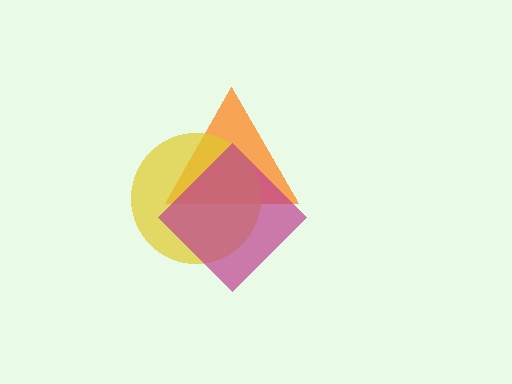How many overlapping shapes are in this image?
There are 3 overlapping shapes in the image.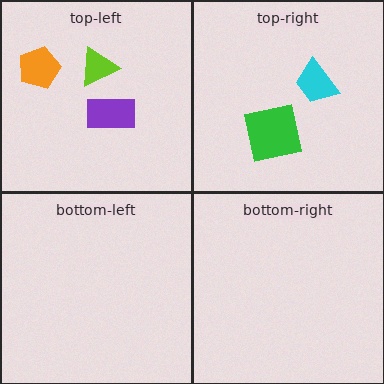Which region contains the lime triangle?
The top-left region.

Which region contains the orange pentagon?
The top-left region.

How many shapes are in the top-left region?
3.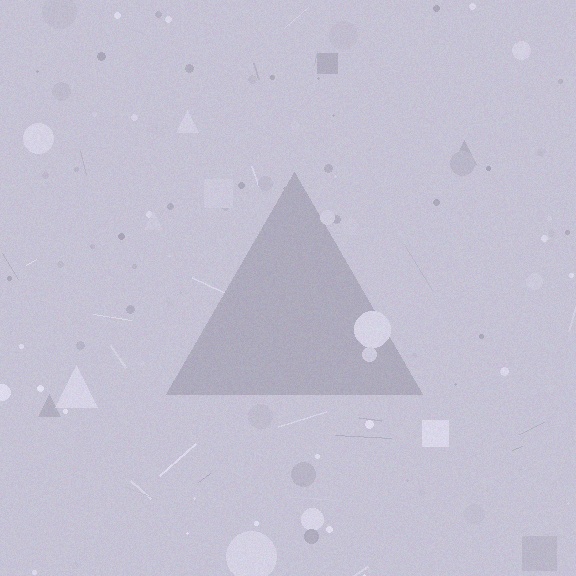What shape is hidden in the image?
A triangle is hidden in the image.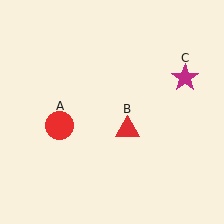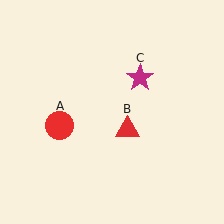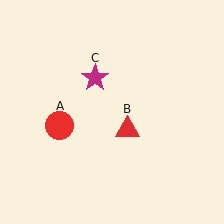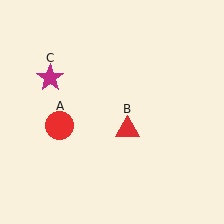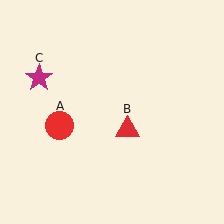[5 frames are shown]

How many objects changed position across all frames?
1 object changed position: magenta star (object C).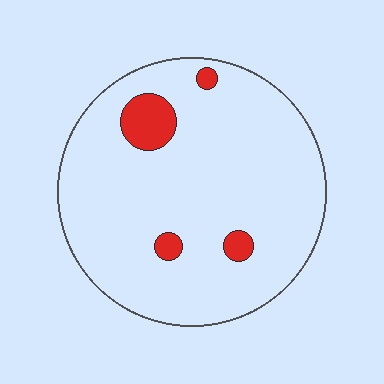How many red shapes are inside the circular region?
4.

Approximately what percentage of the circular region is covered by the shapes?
Approximately 10%.